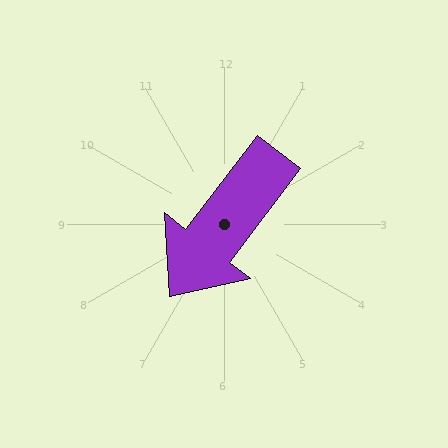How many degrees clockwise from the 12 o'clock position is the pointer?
Approximately 217 degrees.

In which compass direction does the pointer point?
Southwest.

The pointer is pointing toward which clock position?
Roughly 7 o'clock.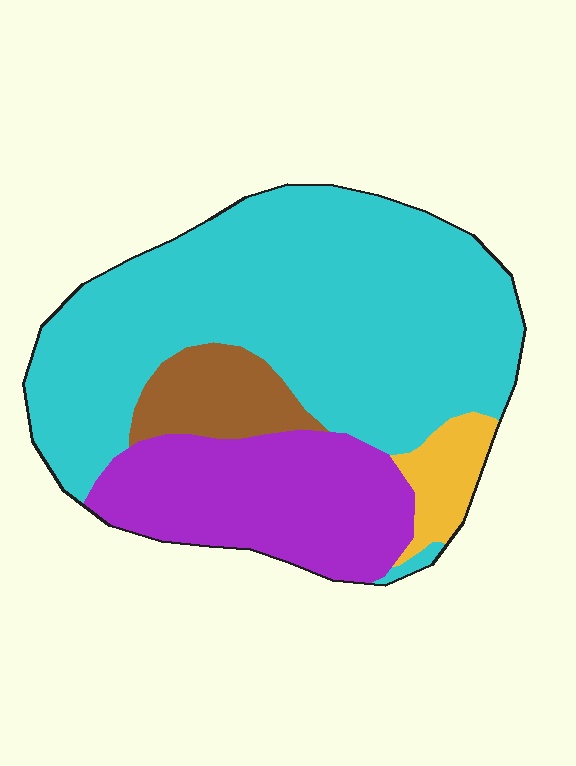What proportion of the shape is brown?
Brown covers 9% of the shape.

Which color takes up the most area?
Cyan, at roughly 60%.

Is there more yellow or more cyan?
Cyan.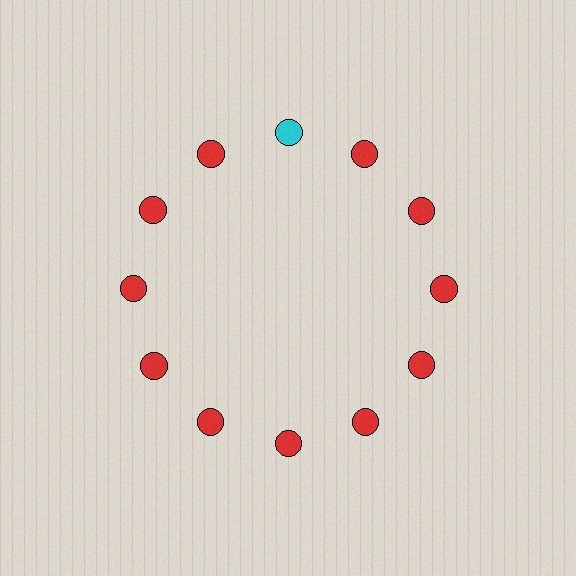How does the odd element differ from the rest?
It has a different color: cyan instead of red.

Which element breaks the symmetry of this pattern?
The cyan circle at roughly the 12 o'clock position breaks the symmetry. All other shapes are red circles.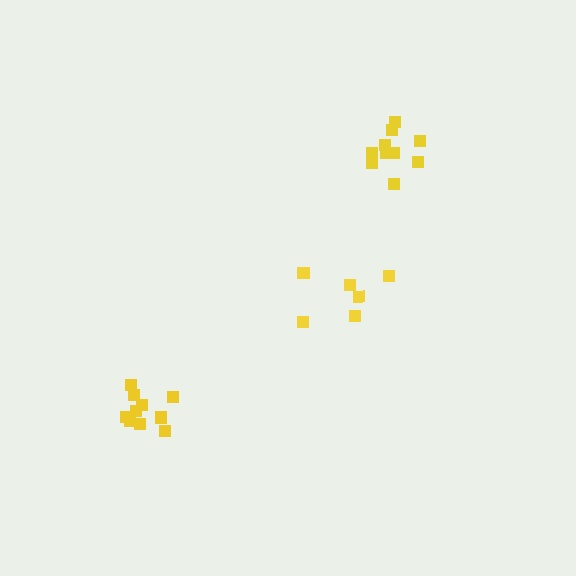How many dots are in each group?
Group 1: 6 dots, Group 2: 10 dots, Group 3: 10 dots (26 total).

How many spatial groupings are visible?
There are 3 spatial groupings.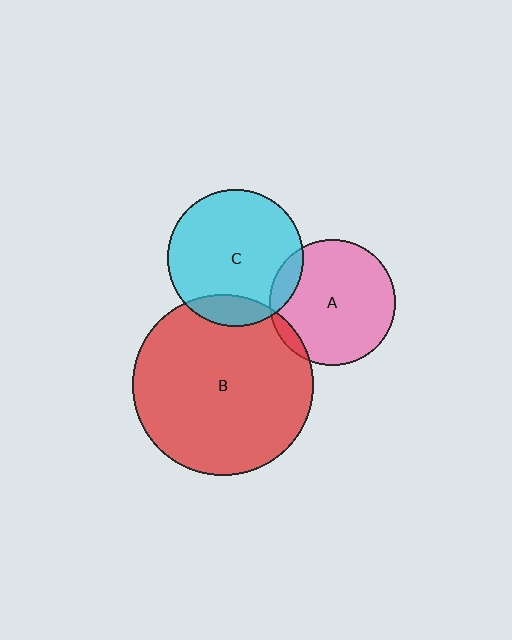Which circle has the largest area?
Circle B (red).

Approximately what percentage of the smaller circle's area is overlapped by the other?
Approximately 10%.